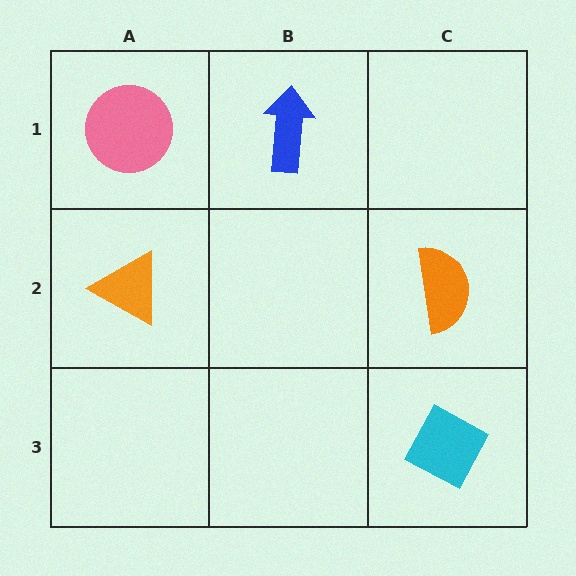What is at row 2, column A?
An orange triangle.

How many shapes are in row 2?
2 shapes.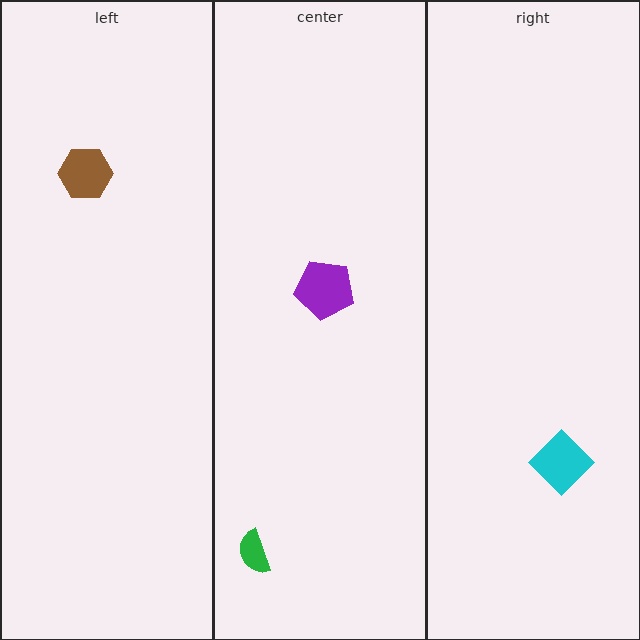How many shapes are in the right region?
1.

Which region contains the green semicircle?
The center region.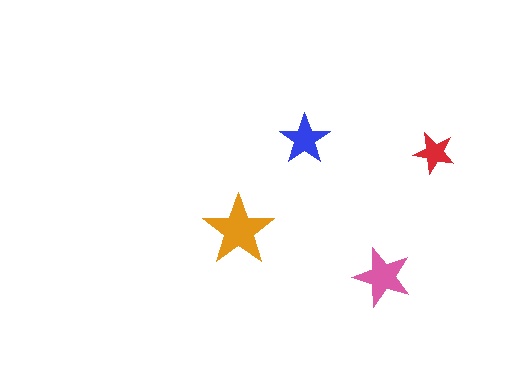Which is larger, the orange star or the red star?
The orange one.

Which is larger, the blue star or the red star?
The blue one.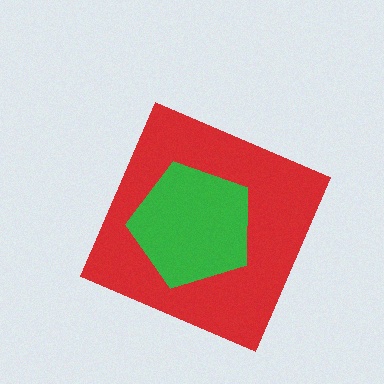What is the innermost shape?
The green pentagon.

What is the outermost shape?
The red diamond.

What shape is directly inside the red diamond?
The green pentagon.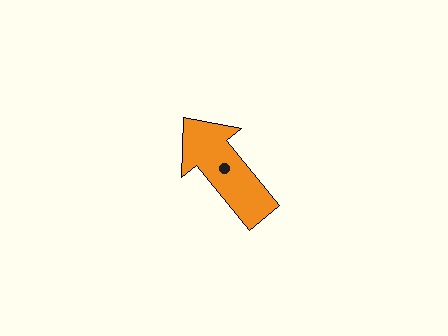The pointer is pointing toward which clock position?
Roughly 11 o'clock.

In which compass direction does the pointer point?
Northwest.